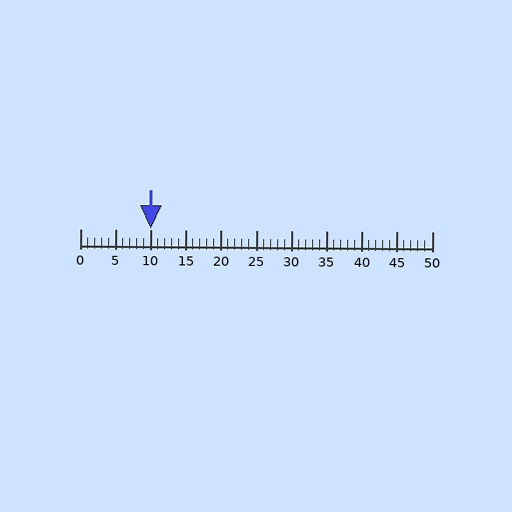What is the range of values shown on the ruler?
The ruler shows values from 0 to 50.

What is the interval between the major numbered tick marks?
The major tick marks are spaced 5 units apart.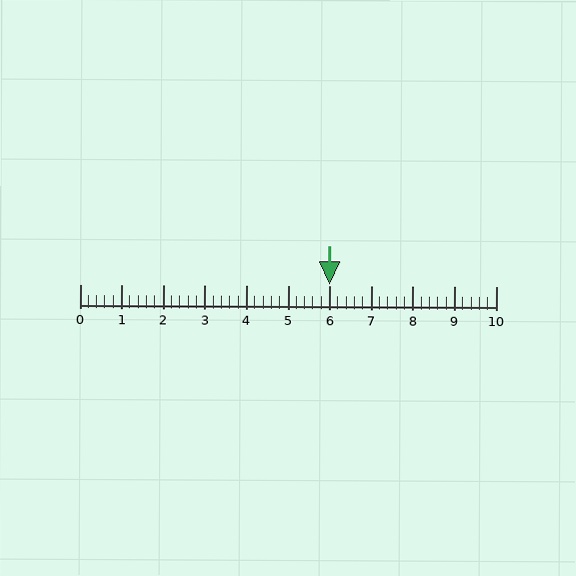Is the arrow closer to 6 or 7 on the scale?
The arrow is closer to 6.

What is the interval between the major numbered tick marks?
The major tick marks are spaced 1 units apart.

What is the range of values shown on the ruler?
The ruler shows values from 0 to 10.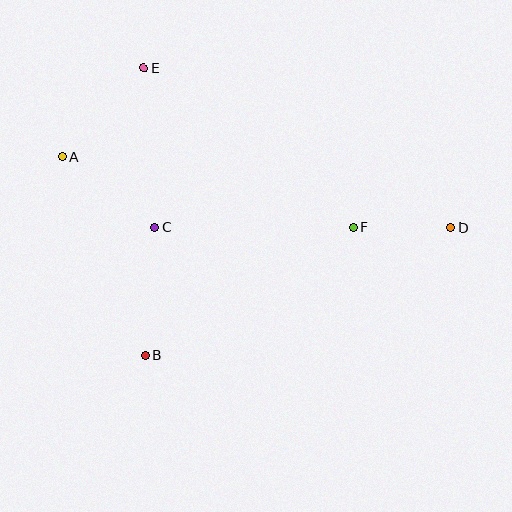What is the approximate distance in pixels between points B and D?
The distance between B and D is approximately 331 pixels.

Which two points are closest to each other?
Points D and F are closest to each other.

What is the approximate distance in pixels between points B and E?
The distance between B and E is approximately 287 pixels.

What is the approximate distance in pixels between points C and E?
The distance between C and E is approximately 160 pixels.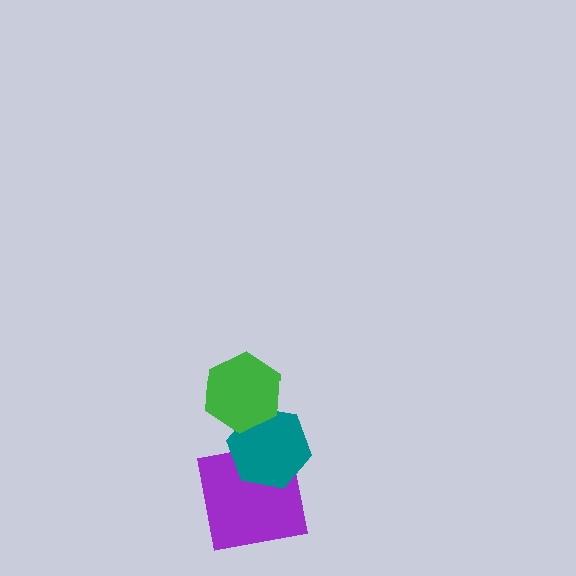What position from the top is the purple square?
The purple square is 3rd from the top.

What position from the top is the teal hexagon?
The teal hexagon is 2nd from the top.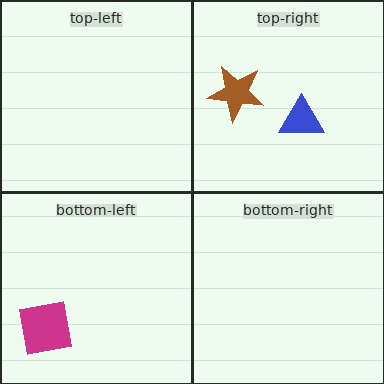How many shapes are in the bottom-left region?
1.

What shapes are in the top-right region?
The blue triangle, the brown star.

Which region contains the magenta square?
The bottom-left region.